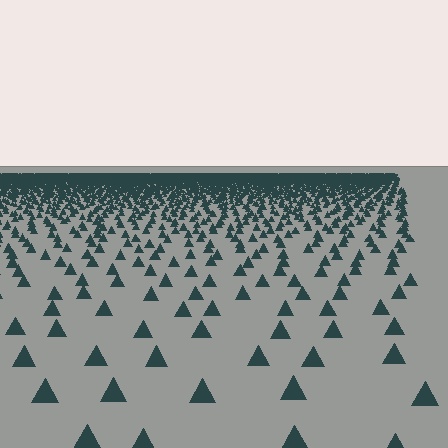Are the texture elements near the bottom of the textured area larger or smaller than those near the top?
Larger. Near the bottom, elements are closer to the viewer and appear at a bigger on-screen size.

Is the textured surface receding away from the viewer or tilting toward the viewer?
The surface is receding away from the viewer. Texture elements get smaller and denser toward the top.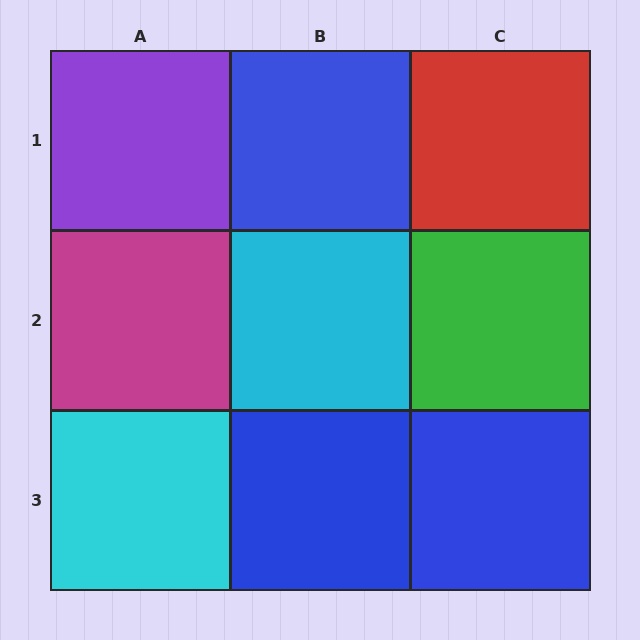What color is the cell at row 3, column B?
Blue.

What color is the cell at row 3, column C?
Blue.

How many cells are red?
1 cell is red.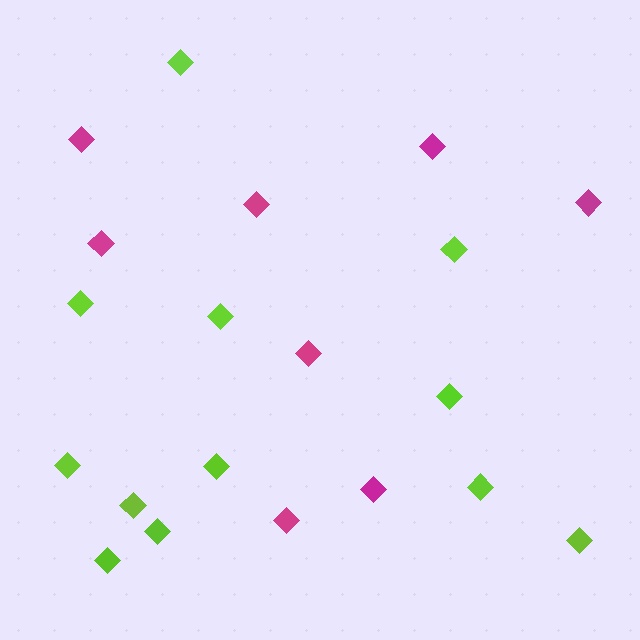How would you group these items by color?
There are 2 groups: one group of lime diamonds (12) and one group of magenta diamonds (8).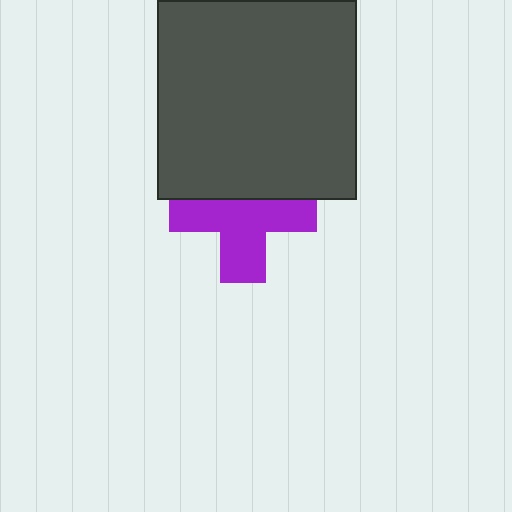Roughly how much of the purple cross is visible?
About half of it is visible (roughly 62%).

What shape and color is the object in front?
The object in front is a dark gray square.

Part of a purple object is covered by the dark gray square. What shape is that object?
It is a cross.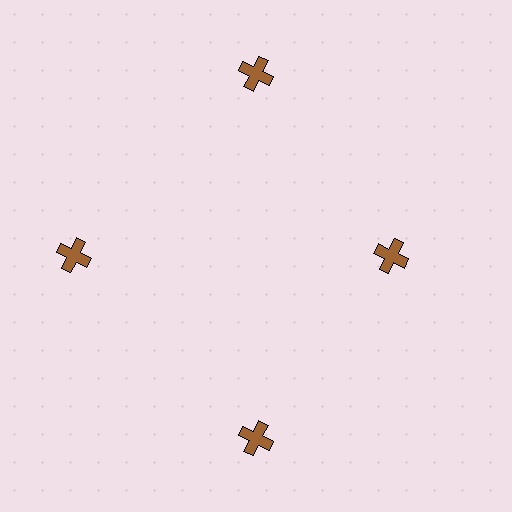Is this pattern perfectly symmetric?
No. The 4 brown crosses are arranged in a ring, but one element near the 3 o'clock position is pulled inward toward the center, breaking the 4-fold rotational symmetry.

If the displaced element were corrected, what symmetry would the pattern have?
It would have 4-fold rotational symmetry — the pattern would map onto itself every 90 degrees.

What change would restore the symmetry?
The symmetry would be restored by moving it outward, back onto the ring so that all 4 crosses sit at equal angles and equal distance from the center.